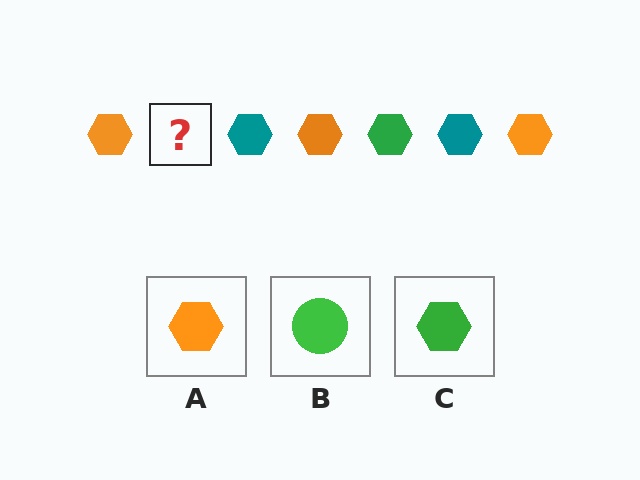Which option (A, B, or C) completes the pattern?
C.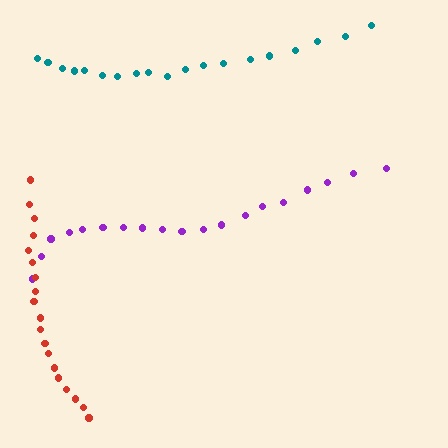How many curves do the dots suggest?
There are 3 distinct paths.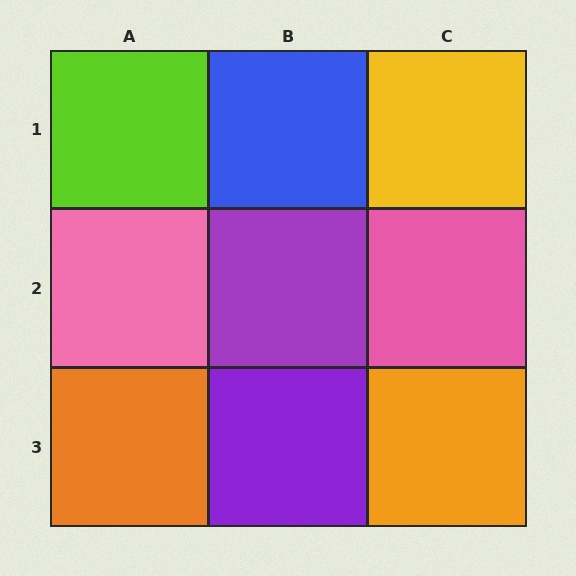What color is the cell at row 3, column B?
Purple.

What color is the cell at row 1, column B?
Blue.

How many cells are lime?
1 cell is lime.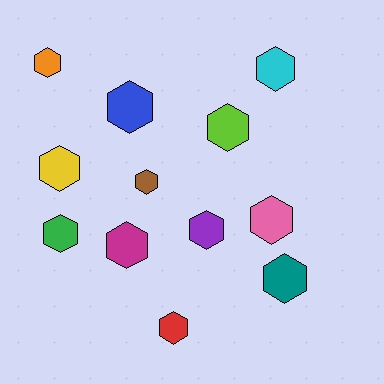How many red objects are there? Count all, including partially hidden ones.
There is 1 red object.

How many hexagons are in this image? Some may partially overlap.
There are 12 hexagons.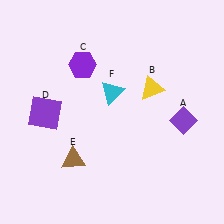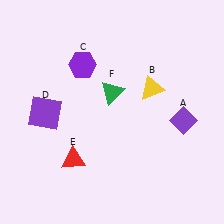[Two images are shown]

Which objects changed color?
E changed from brown to red. F changed from cyan to green.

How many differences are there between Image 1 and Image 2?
There are 2 differences between the two images.